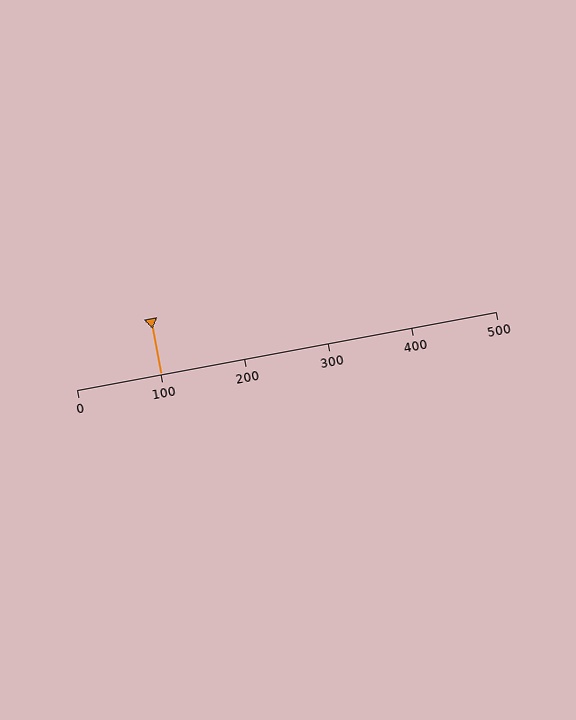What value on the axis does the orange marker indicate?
The marker indicates approximately 100.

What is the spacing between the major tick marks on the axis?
The major ticks are spaced 100 apart.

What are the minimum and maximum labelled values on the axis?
The axis runs from 0 to 500.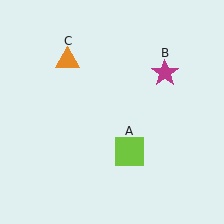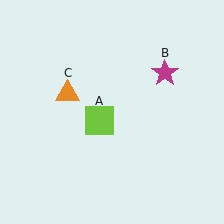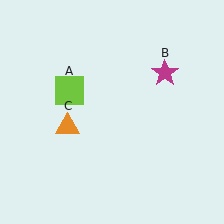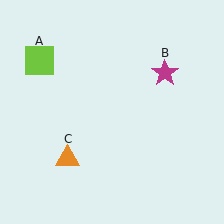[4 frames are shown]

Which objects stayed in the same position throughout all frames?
Magenta star (object B) remained stationary.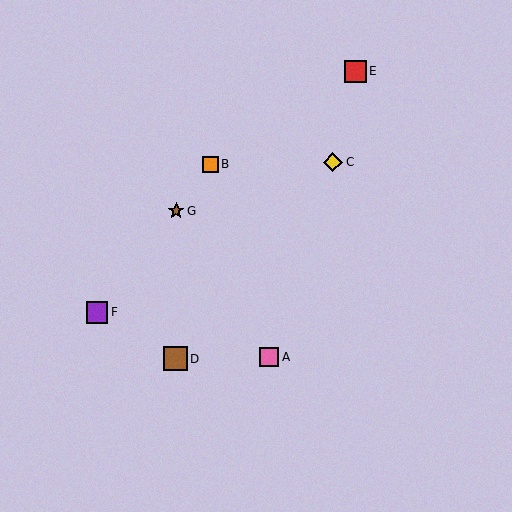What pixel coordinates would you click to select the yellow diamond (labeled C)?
Click at (333, 162) to select the yellow diamond C.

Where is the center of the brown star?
The center of the brown star is at (176, 211).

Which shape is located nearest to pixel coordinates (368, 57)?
The red square (labeled E) at (356, 71) is nearest to that location.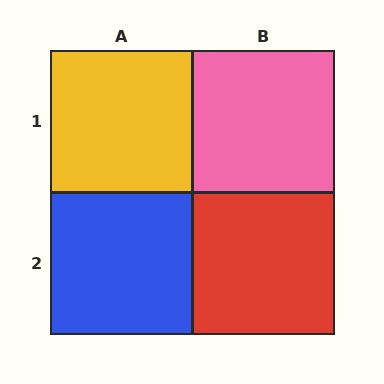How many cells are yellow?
1 cell is yellow.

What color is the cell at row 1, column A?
Yellow.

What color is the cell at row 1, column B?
Pink.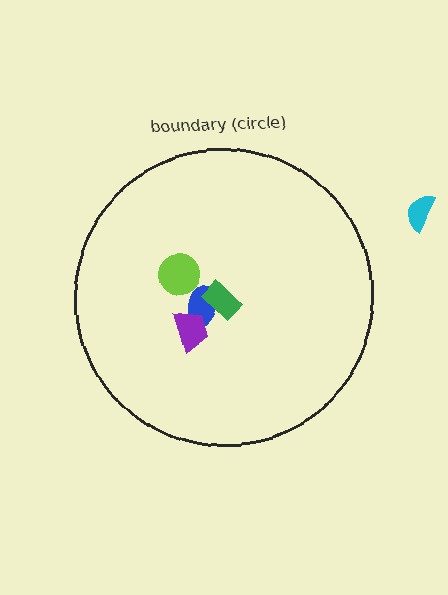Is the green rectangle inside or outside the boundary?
Inside.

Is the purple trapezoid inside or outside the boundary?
Inside.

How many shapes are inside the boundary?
4 inside, 1 outside.